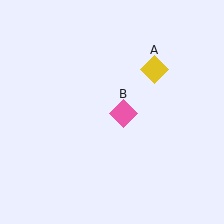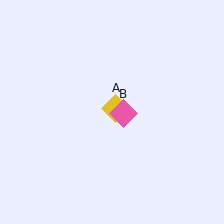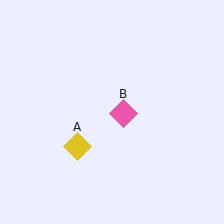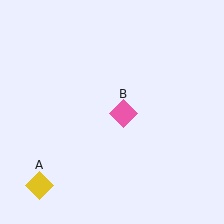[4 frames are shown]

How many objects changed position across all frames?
1 object changed position: yellow diamond (object A).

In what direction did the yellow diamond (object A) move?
The yellow diamond (object A) moved down and to the left.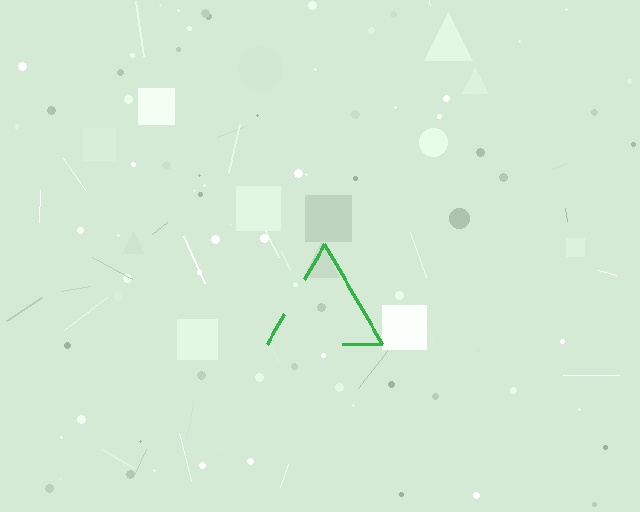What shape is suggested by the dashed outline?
The dashed outline suggests a triangle.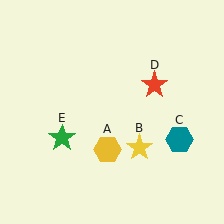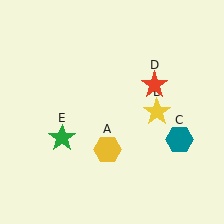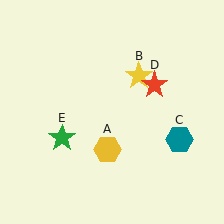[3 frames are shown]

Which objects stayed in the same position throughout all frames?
Yellow hexagon (object A) and teal hexagon (object C) and red star (object D) and green star (object E) remained stationary.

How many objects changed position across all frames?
1 object changed position: yellow star (object B).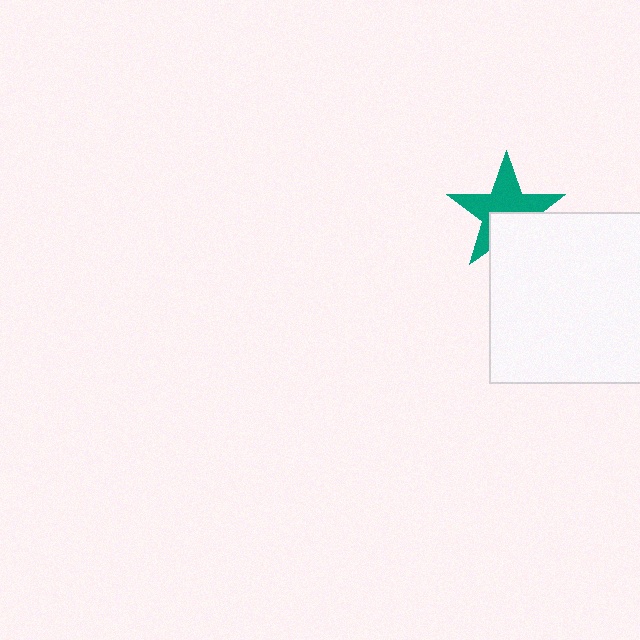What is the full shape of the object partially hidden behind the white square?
The partially hidden object is a teal star.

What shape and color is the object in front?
The object in front is a white square.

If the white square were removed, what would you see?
You would see the complete teal star.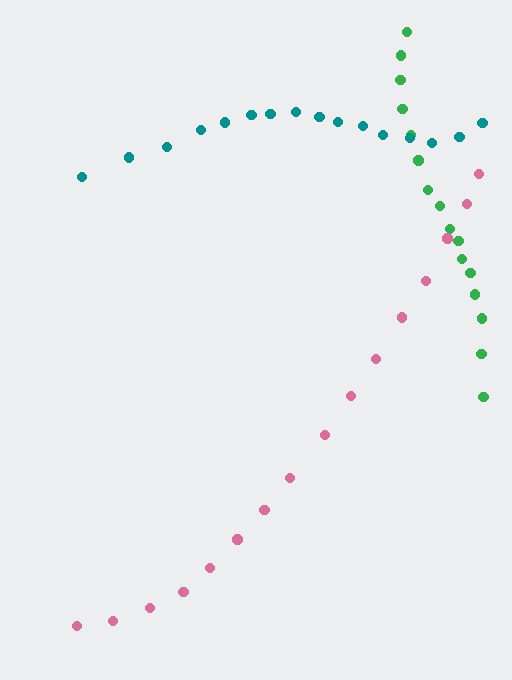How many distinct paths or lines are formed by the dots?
There are 3 distinct paths.